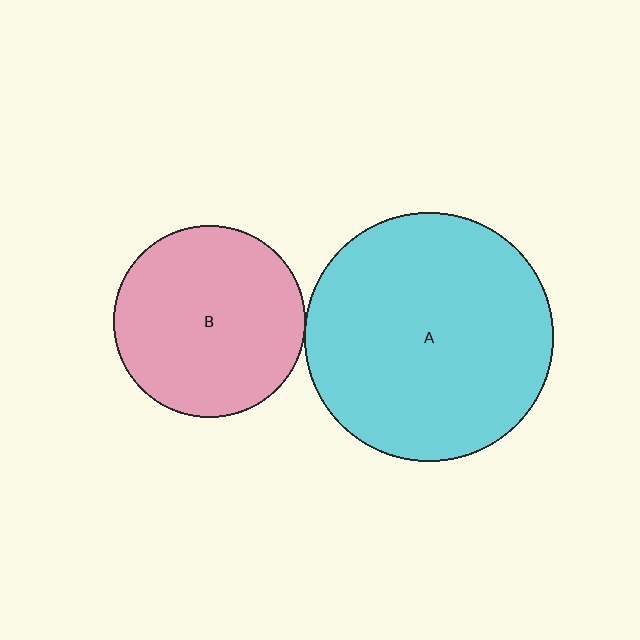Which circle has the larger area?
Circle A (cyan).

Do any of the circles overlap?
No, none of the circles overlap.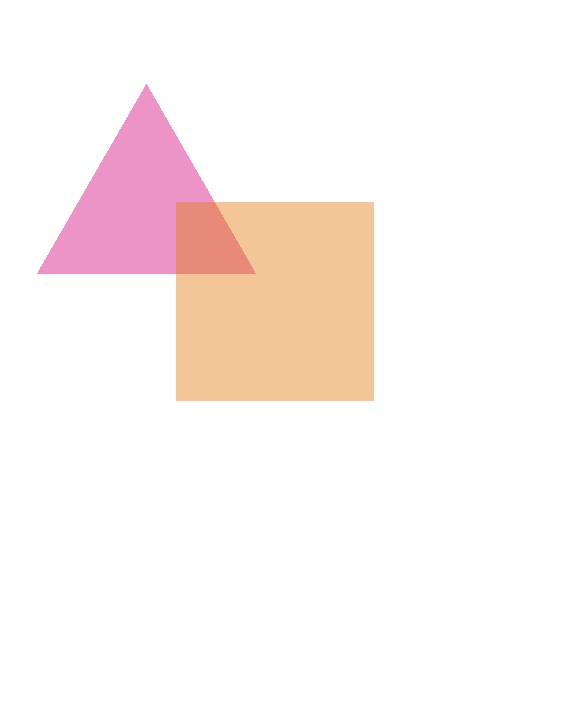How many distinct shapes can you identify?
There are 2 distinct shapes: a pink triangle, an orange square.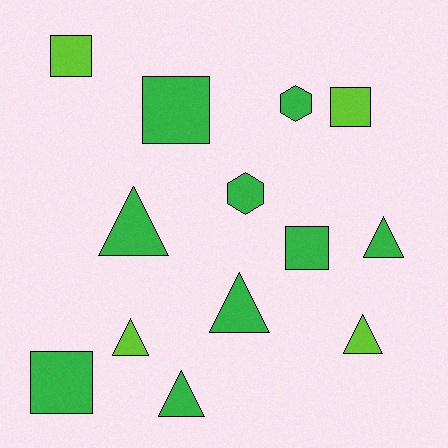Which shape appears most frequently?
Triangle, with 6 objects.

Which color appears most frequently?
Green, with 9 objects.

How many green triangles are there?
There are 4 green triangles.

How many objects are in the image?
There are 13 objects.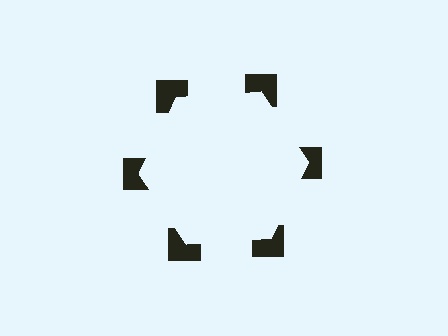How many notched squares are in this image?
There are 6 — one at each vertex of the illusory hexagon.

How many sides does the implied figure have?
6 sides.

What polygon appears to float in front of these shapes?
An illusory hexagon — its edges are inferred from the aligned wedge cuts in the notched squares, not physically drawn.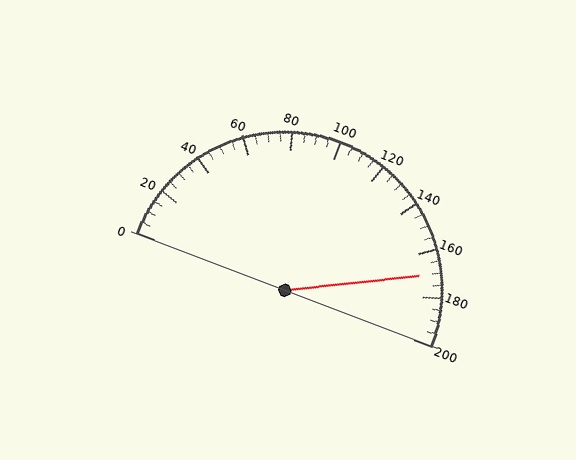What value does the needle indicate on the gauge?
The needle indicates approximately 170.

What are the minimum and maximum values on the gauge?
The gauge ranges from 0 to 200.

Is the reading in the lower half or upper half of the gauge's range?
The reading is in the upper half of the range (0 to 200).